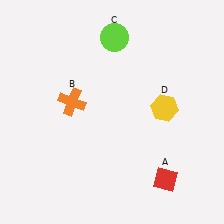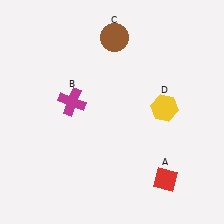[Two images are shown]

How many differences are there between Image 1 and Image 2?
There are 2 differences between the two images.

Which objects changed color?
B changed from orange to magenta. C changed from lime to brown.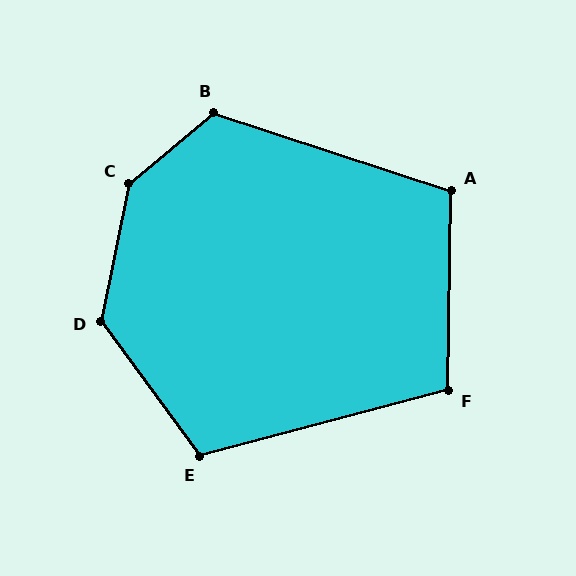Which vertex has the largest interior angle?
C, at approximately 141 degrees.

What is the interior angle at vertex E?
Approximately 111 degrees (obtuse).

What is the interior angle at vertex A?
Approximately 107 degrees (obtuse).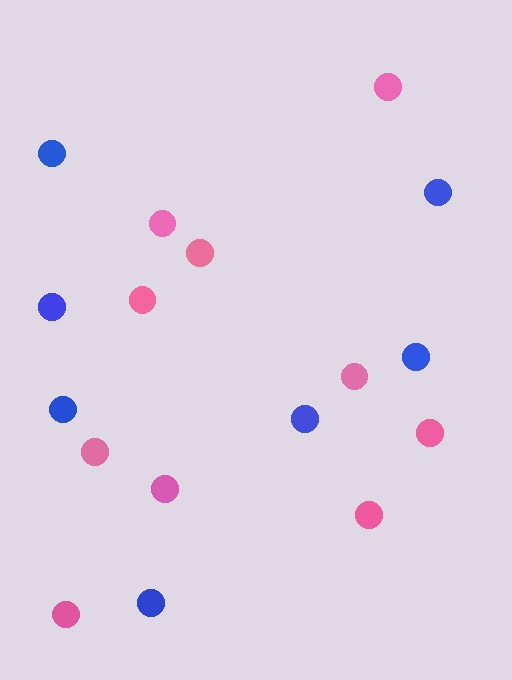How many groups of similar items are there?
There are 2 groups: one group of blue circles (7) and one group of pink circles (10).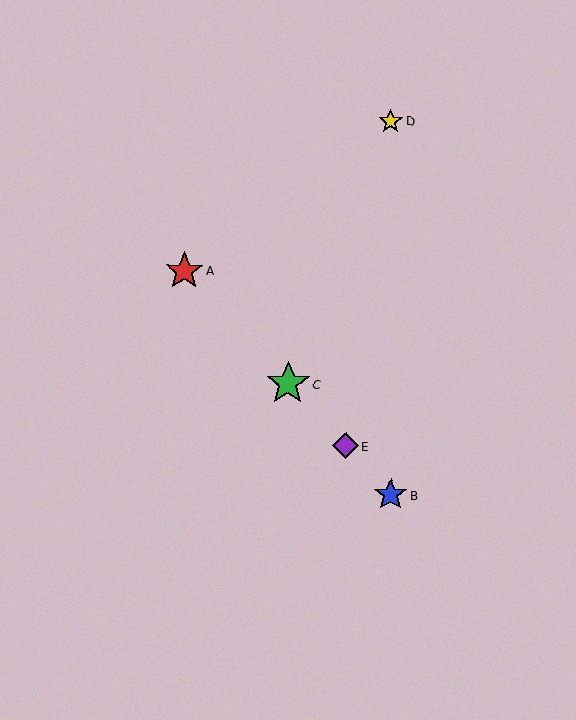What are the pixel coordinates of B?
Object B is at (391, 495).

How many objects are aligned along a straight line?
4 objects (A, B, C, E) are aligned along a straight line.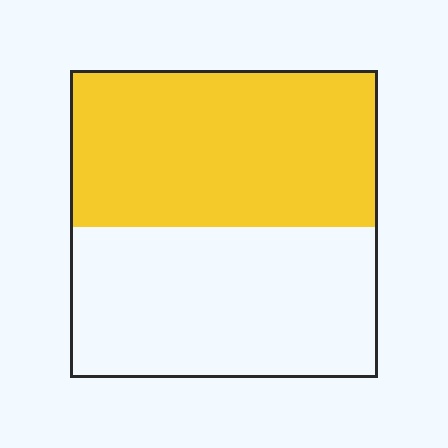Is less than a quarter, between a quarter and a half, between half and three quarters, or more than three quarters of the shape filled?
Between half and three quarters.